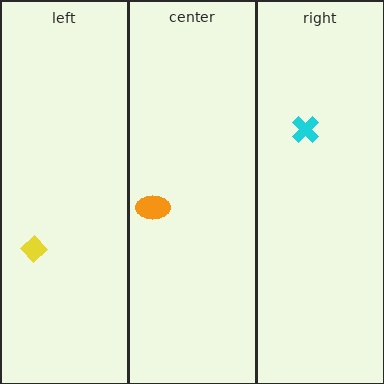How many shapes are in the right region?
1.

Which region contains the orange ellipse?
The center region.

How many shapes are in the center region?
1.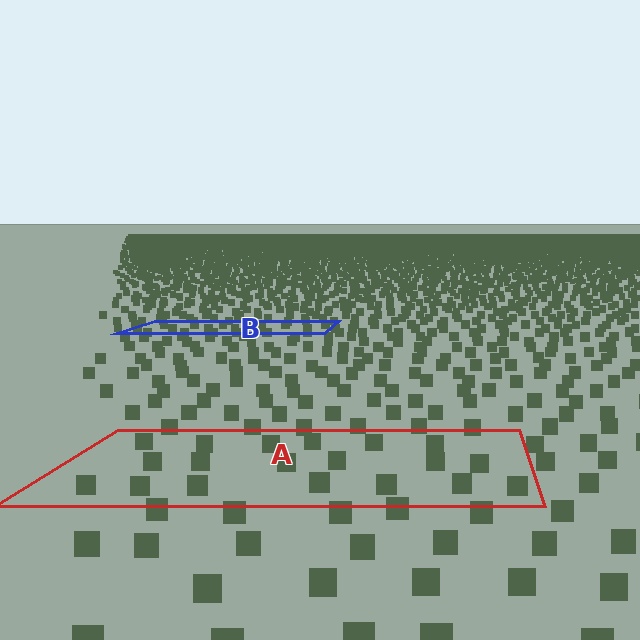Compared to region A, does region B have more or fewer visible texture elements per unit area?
Region B has more texture elements per unit area — they are packed more densely because it is farther away.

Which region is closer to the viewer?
Region A is closer. The texture elements there are larger and more spread out.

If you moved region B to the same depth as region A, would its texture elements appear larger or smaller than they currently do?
They would appear larger. At a closer depth, the same texture elements are projected at a bigger on-screen size.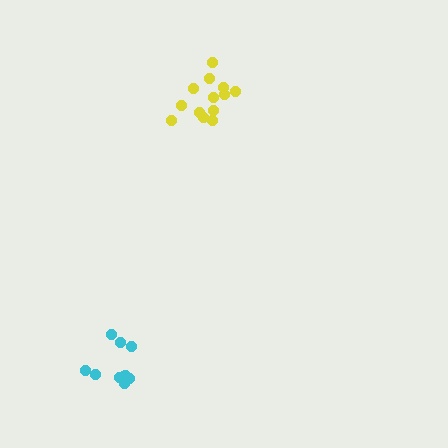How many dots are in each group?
Group 1: 13 dots, Group 2: 10 dots (23 total).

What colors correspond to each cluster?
The clusters are colored: yellow, cyan.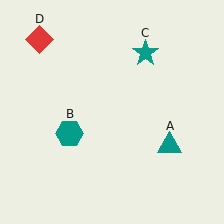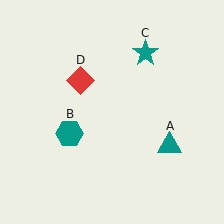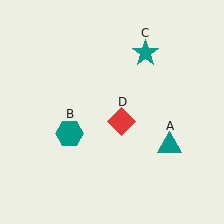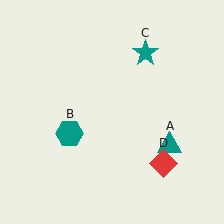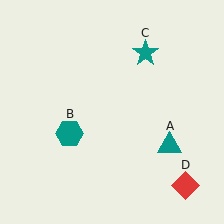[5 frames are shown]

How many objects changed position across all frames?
1 object changed position: red diamond (object D).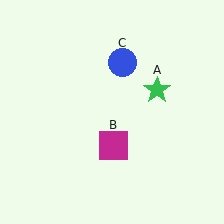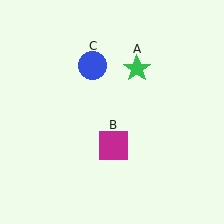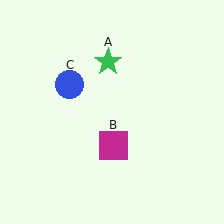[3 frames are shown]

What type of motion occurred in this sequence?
The green star (object A), blue circle (object C) rotated counterclockwise around the center of the scene.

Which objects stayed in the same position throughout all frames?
Magenta square (object B) remained stationary.